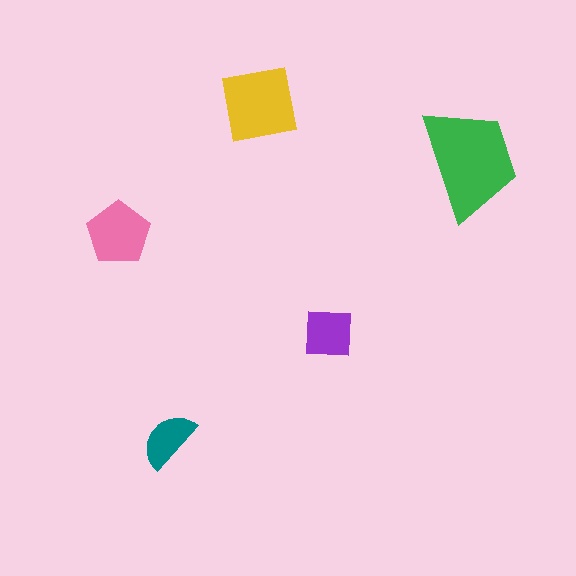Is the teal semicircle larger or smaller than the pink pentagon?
Smaller.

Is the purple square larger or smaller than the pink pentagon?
Smaller.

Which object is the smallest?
The teal semicircle.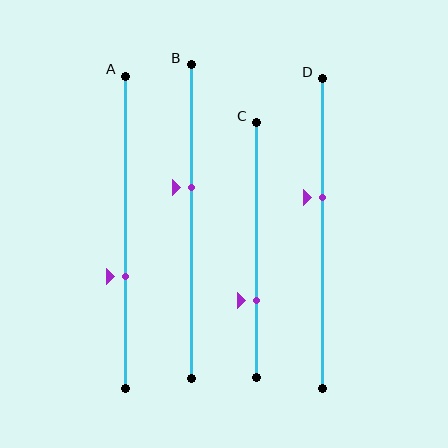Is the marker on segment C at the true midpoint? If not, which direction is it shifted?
No, the marker on segment C is shifted downward by about 20% of the segment length.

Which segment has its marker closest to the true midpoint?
Segment B has its marker closest to the true midpoint.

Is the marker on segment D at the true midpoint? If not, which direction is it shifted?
No, the marker on segment D is shifted upward by about 12% of the segment length.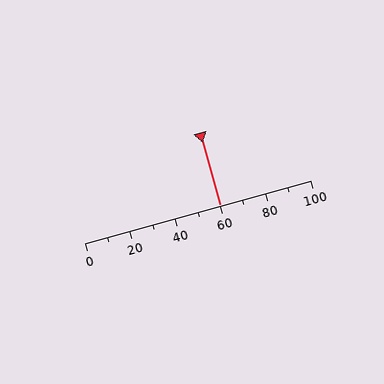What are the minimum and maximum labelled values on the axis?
The axis runs from 0 to 100.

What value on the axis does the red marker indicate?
The marker indicates approximately 60.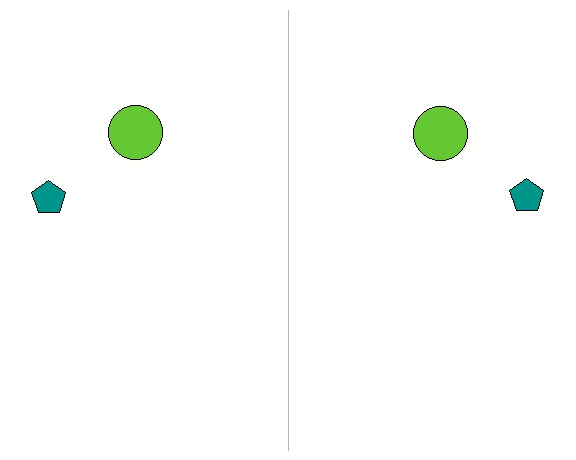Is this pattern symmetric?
Yes, this pattern has bilateral (reflection) symmetry.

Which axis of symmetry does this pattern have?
The pattern has a vertical axis of symmetry running through the center of the image.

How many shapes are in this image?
There are 4 shapes in this image.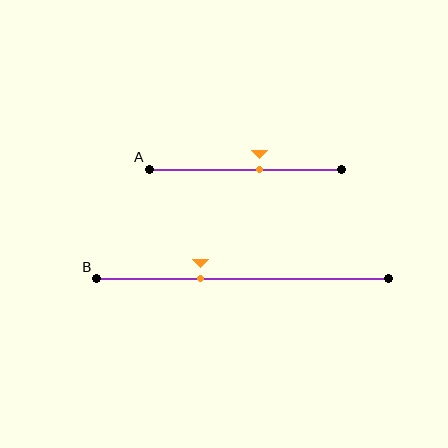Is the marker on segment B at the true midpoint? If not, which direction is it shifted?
No, the marker on segment B is shifted to the left by about 14% of the segment length.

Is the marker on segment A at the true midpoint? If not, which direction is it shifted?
No, the marker on segment A is shifted to the right by about 7% of the segment length.